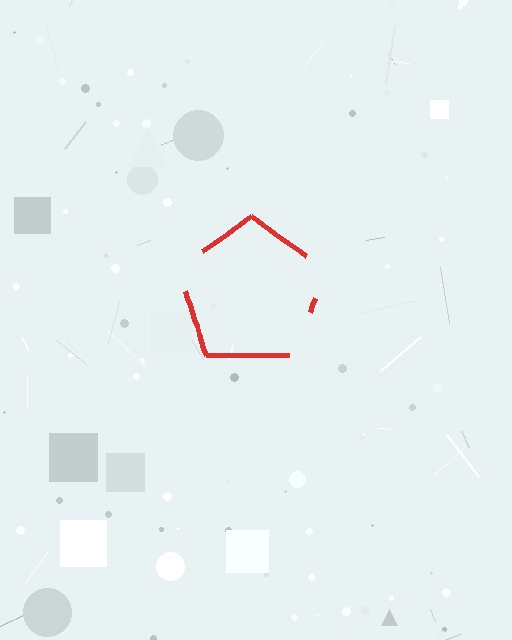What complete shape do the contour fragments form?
The contour fragments form a pentagon.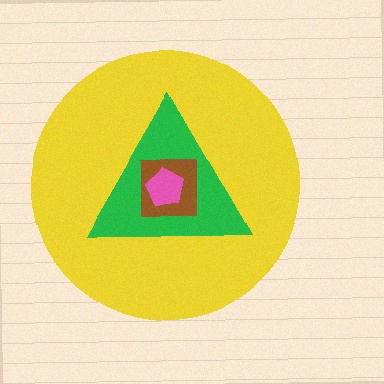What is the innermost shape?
The pink pentagon.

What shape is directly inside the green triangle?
The brown square.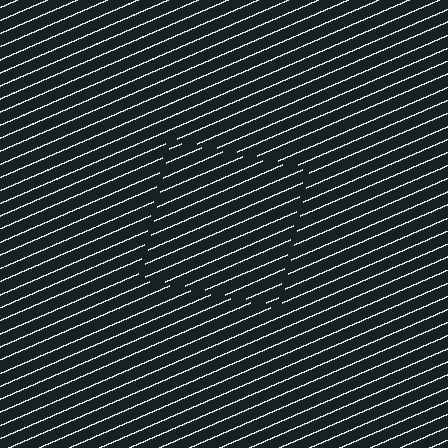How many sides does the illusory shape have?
4 sides — the line-ends trace a square.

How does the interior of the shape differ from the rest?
The interior of the shape contains the same grating, shifted by half a period — the contour is defined by the phase discontinuity where line-ends from the inner and outer gratings abut.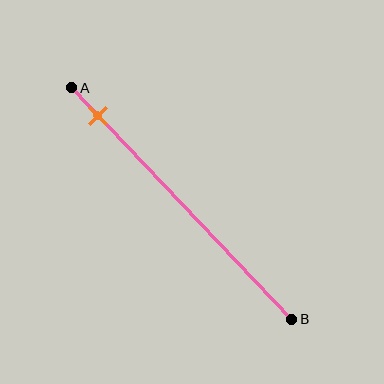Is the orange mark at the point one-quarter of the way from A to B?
No, the mark is at about 10% from A, not at the 25% one-quarter point.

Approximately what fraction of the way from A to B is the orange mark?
The orange mark is approximately 10% of the way from A to B.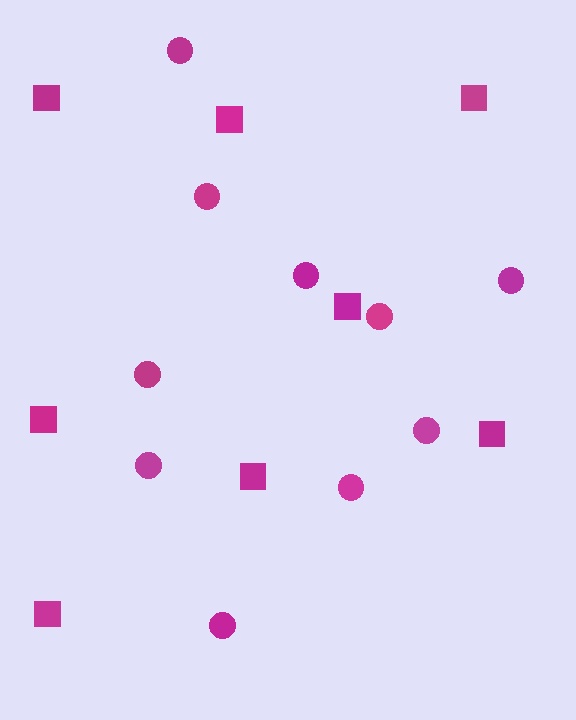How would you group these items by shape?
There are 2 groups: one group of circles (10) and one group of squares (8).